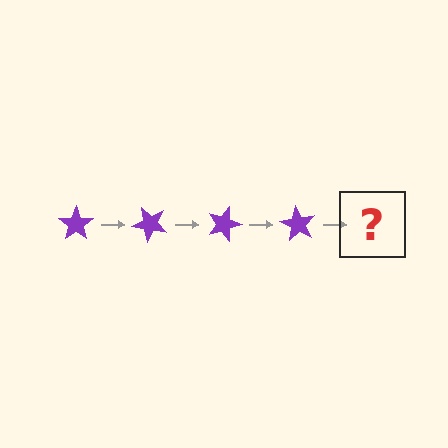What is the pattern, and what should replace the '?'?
The pattern is that the star rotates 45 degrees each step. The '?' should be a purple star rotated 180 degrees.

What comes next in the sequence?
The next element should be a purple star rotated 180 degrees.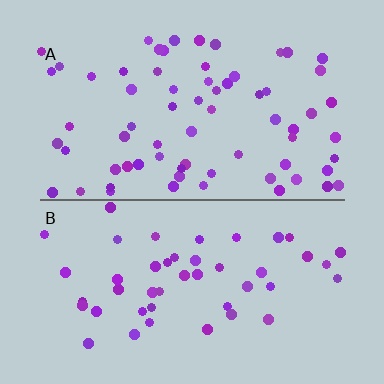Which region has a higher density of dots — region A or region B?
A (the top).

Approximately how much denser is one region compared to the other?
Approximately 1.5× — region A over region B.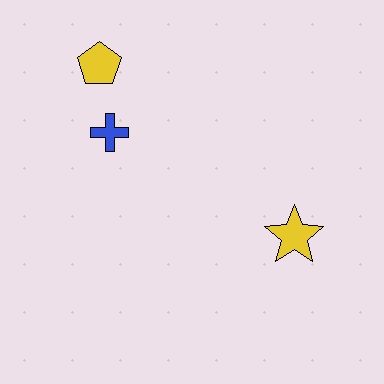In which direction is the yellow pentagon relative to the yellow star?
The yellow pentagon is to the left of the yellow star.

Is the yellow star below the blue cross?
Yes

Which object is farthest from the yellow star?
The yellow pentagon is farthest from the yellow star.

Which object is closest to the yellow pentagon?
The blue cross is closest to the yellow pentagon.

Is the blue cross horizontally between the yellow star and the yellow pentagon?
Yes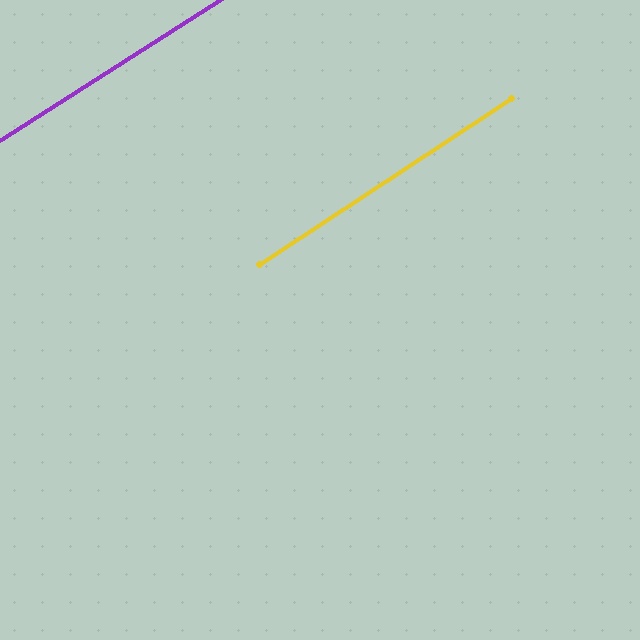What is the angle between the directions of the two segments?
Approximately 1 degree.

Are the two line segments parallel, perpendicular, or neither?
Parallel — their directions differ by only 0.8°.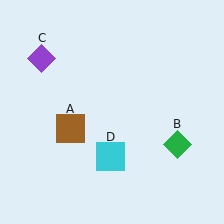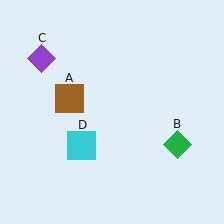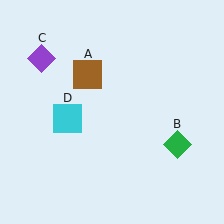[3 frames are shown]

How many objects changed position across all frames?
2 objects changed position: brown square (object A), cyan square (object D).